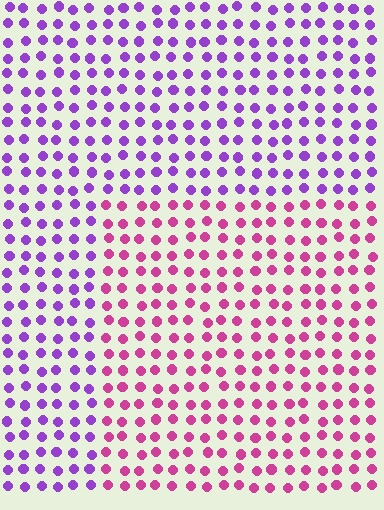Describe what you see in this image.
The image is filled with small purple elements in a uniform arrangement. A rectangle-shaped region is visible where the elements are tinted to a slightly different hue, forming a subtle color boundary.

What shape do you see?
I see a rectangle.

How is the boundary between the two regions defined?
The boundary is defined purely by a slight shift in hue (about 46 degrees). Spacing, size, and orientation are identical on both sides.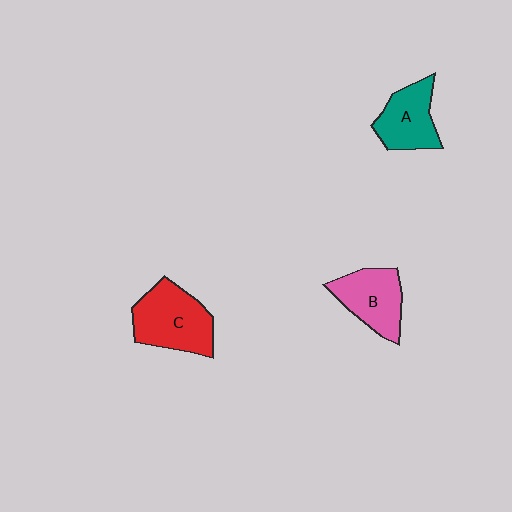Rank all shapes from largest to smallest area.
From largest to smallest: C (red), B (pink), A (teal).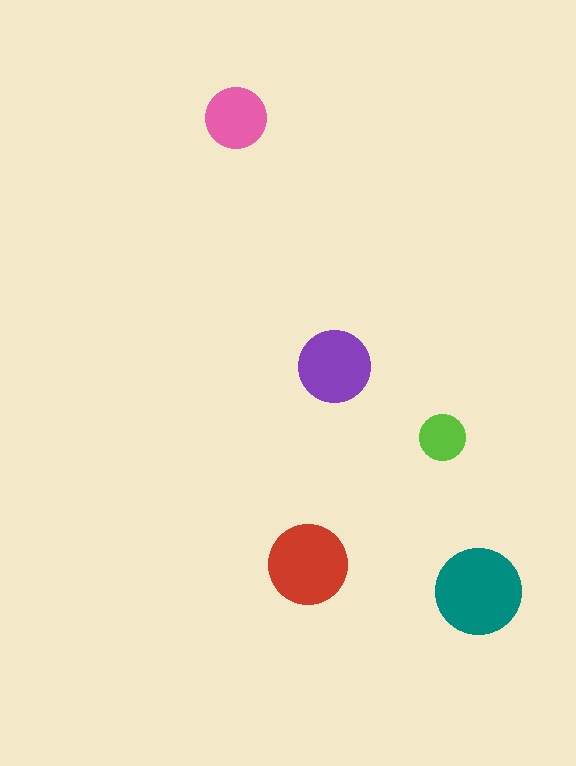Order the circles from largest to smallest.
the teal one, the red one, the purple one, the pink one, the lime one.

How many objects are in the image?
There are 5 objects in the image.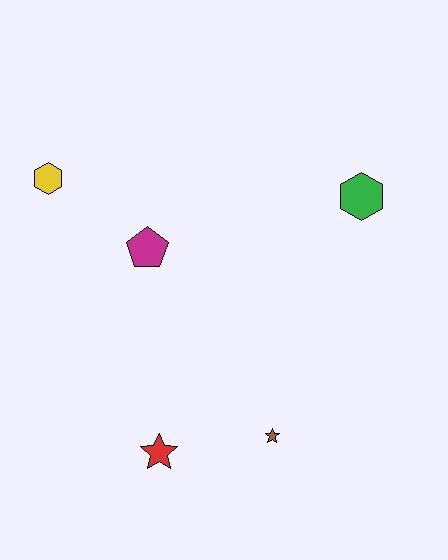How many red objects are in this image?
There is 1 red object.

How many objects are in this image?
There are 5 objects.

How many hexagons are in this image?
There are 2 hexagons.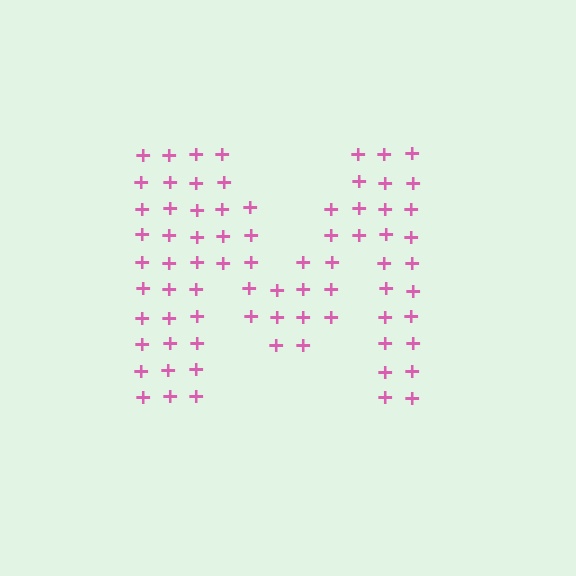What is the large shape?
The large shape is the letter M.